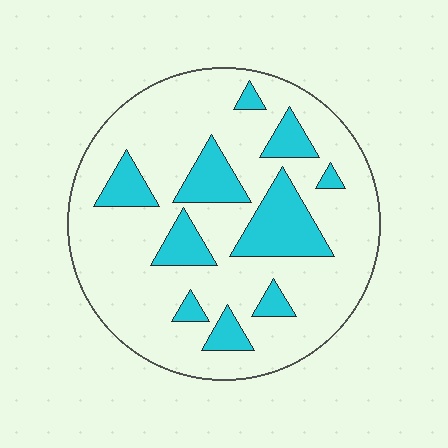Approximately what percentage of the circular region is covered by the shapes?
Approximately 20%.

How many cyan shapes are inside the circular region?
10.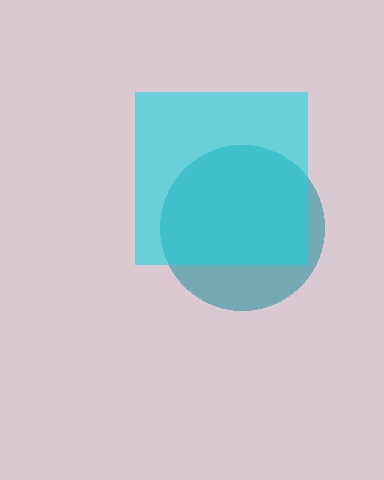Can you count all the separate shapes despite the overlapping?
Yes, there are 2 separate shapes.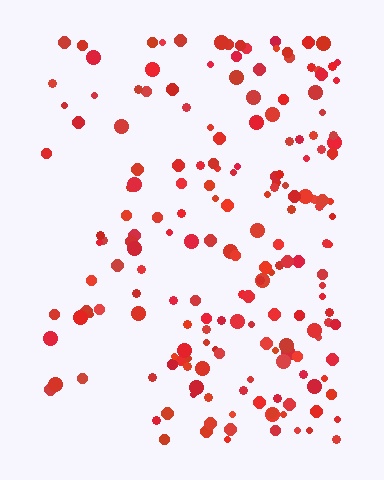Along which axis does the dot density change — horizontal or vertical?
Horizontal.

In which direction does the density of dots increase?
From left to right, with the right side densest.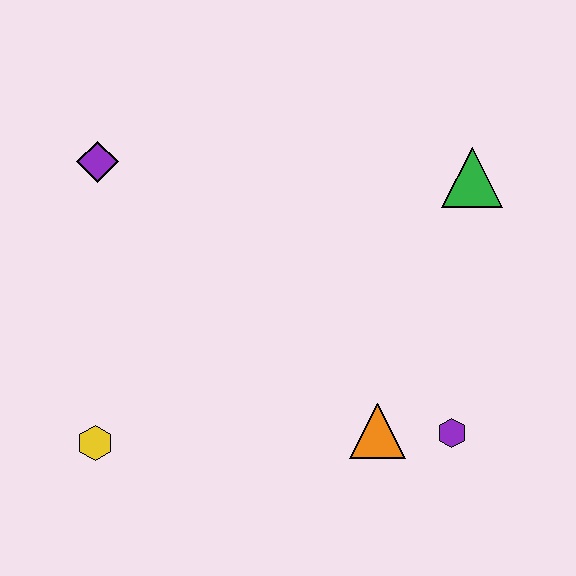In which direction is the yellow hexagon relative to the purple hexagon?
The yellow hexagon is to the left of the purple hexagon.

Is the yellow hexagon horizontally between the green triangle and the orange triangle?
No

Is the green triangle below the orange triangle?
No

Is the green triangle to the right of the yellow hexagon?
Yes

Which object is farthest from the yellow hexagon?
The green triangle is farthest from the yellow hexagon.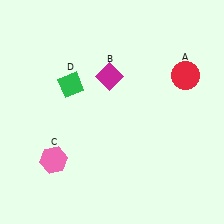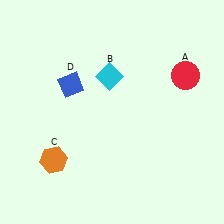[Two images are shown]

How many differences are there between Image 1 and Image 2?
There are 3 differences between the two images.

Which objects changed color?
B changed from magenta to cyan. C changed from pink to orange. D changed from green to blue.